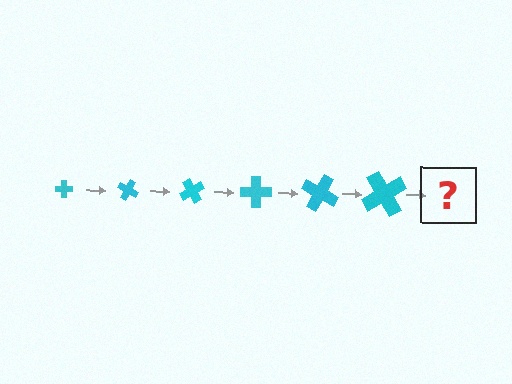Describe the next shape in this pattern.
It should be a cross, larger than the previous one and rotated 180 degrees from the start.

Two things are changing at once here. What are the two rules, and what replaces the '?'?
The two rules are that the cross grows larger each step and it rotates 30 degrees each step. The '?' should be a cross, larger than the previous one and rotated 180 degrees from the start.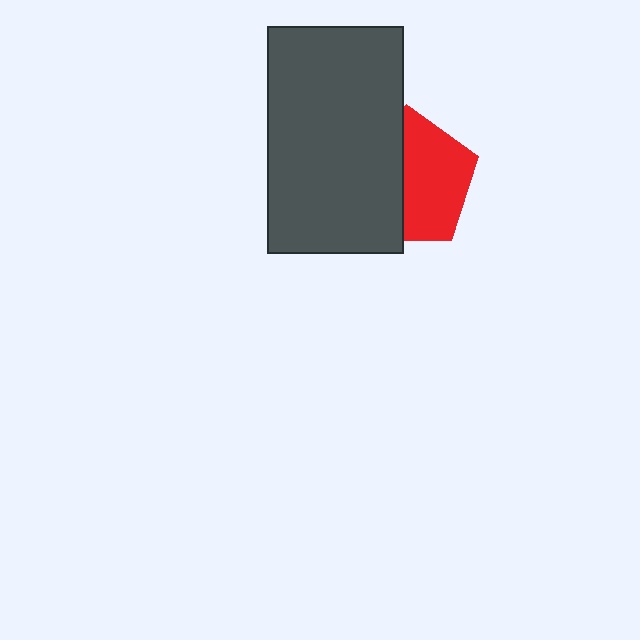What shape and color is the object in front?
The object in front is a dark gray rectangle.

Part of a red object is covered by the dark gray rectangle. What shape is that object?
It is a pentagon.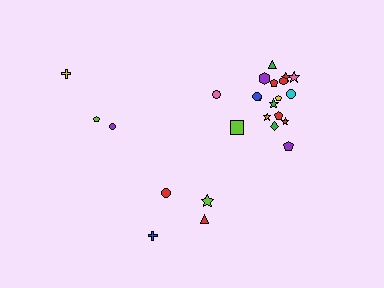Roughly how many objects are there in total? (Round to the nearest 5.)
Roughly 25 objects in total.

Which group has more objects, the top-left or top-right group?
The top-right group.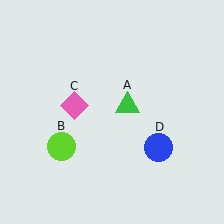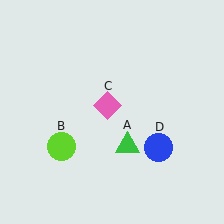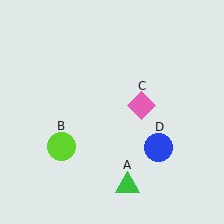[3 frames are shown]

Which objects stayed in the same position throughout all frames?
Lime circle (object B) and blue circle (object D) remained stationary.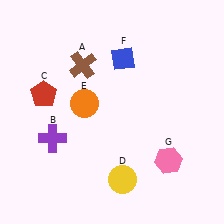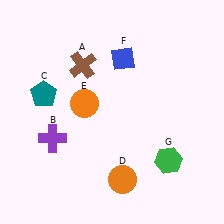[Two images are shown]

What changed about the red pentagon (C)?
In Image 1, C is red. In Image 2, it changed to teal.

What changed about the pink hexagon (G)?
In Image 1, G is pink. In Image 2, it changed to green.